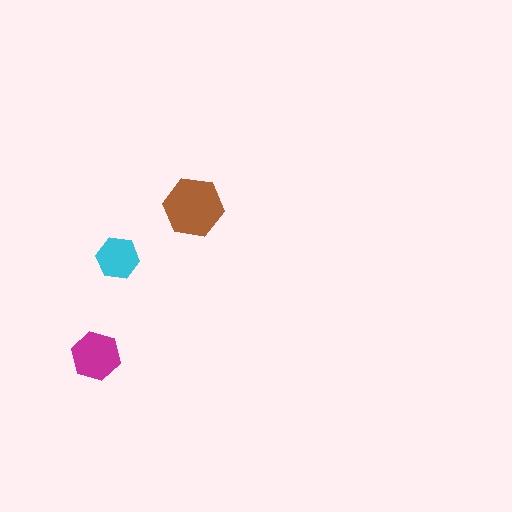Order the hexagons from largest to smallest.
the brown one, the magenta one, the cyan one.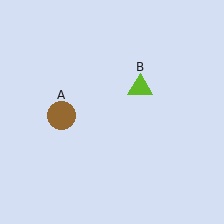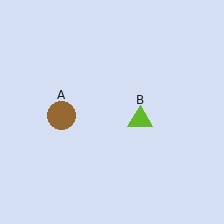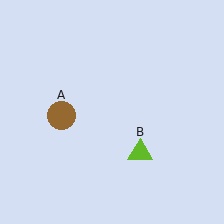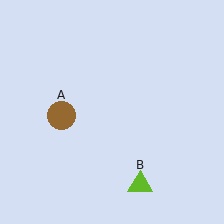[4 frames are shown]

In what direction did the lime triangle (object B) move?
The lime triangle (object B) moved down.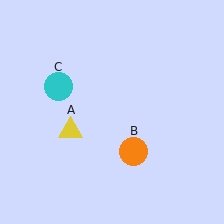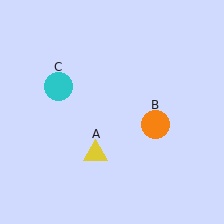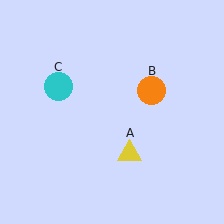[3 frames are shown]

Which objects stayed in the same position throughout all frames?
Cyan circle (object C) remained stationary.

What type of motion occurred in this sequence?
The yellow triangle (object A), orange circle (object B) rotated counterclockwise around the center of the scene.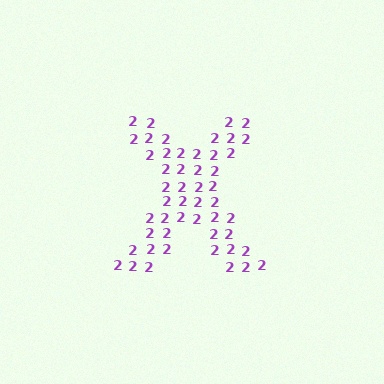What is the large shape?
The large shape is the letter X.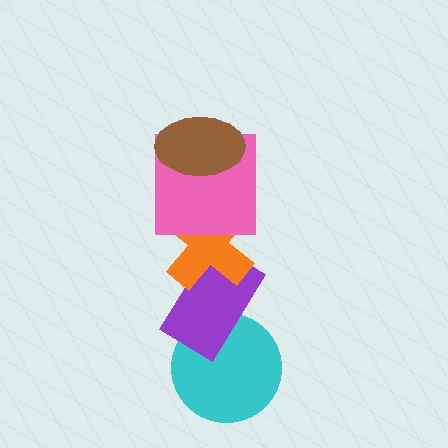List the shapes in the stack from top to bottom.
From top to bottom: the brown ellipse, the pink square, the orange cross, the purple rectangle, the cyan circle.